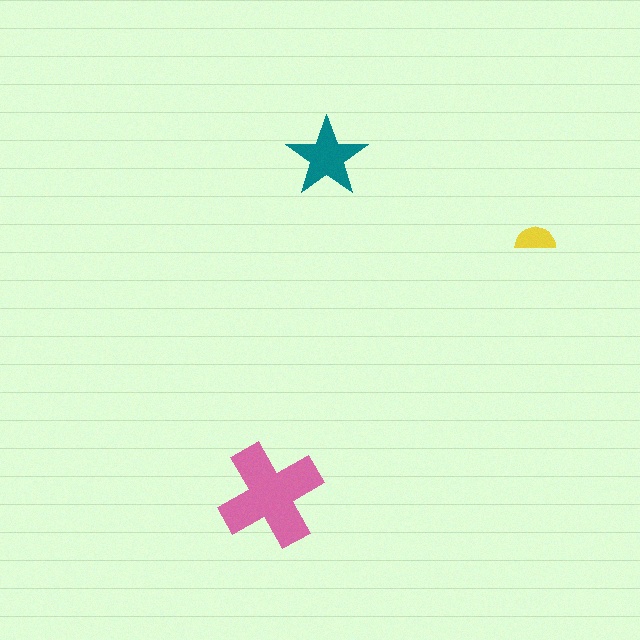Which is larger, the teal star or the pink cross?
The pink cross.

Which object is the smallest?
The yellow semicircle.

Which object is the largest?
The pink cross.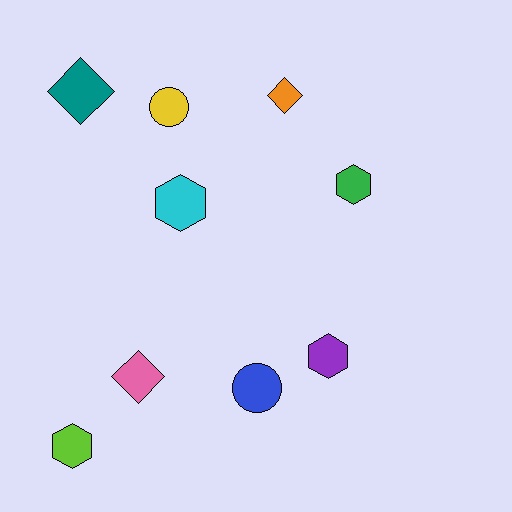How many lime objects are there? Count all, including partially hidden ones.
There is 1 lime object.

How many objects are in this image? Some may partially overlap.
There are 9 objects.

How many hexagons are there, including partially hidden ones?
There are 4 hexagons.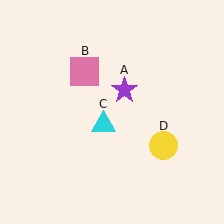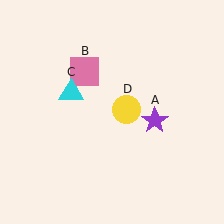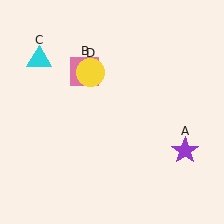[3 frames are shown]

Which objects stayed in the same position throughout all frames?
Pink square (object B) remained stationary.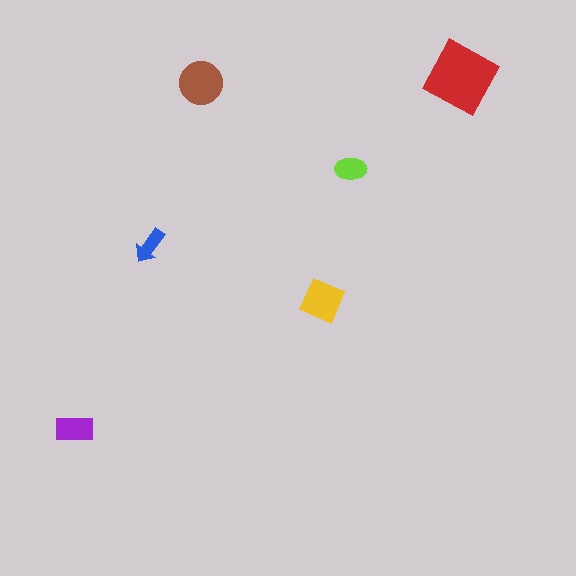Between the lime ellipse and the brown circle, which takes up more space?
The brown circle.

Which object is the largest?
The red square.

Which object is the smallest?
The blue arrow.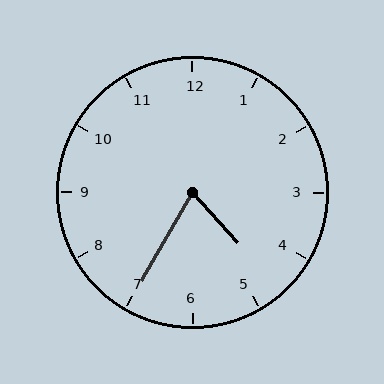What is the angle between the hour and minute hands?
Approximately 72 degrees.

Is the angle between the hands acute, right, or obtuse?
It is acute.